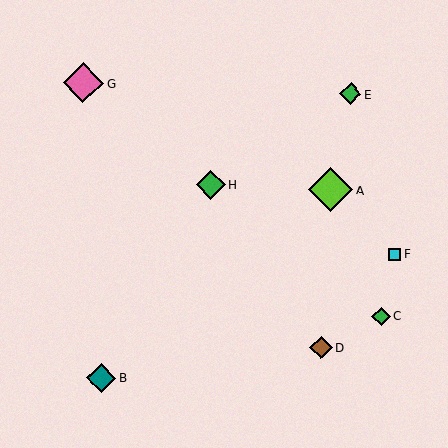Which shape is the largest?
The lime diamond (labeled A) is the largest.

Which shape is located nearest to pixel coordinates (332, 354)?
The brown diamond (labeled D) at (321, 348) is nearest to that location.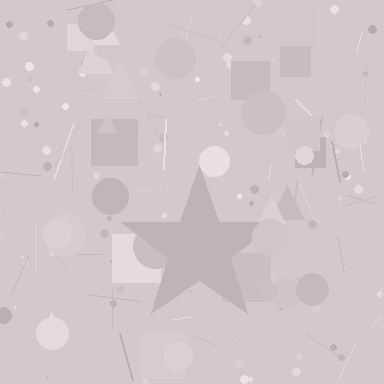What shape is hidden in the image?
A star is hidden in the image.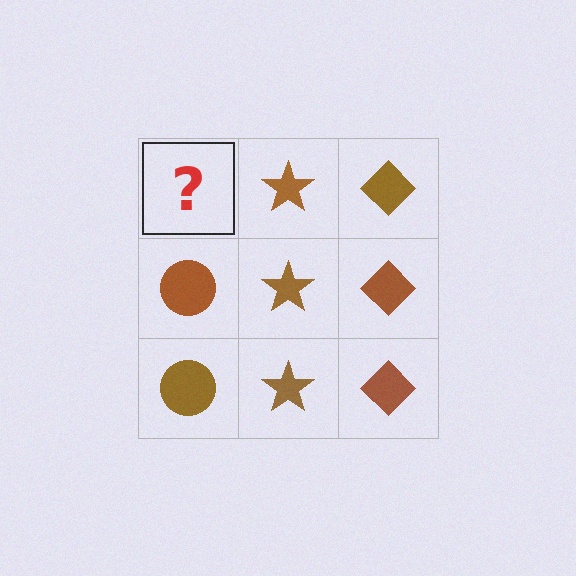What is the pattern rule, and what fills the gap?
The rule is that each column has a consistent shape. The gap should be filled with a brown circle.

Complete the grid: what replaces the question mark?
The question mark should be replaced with a brown circle.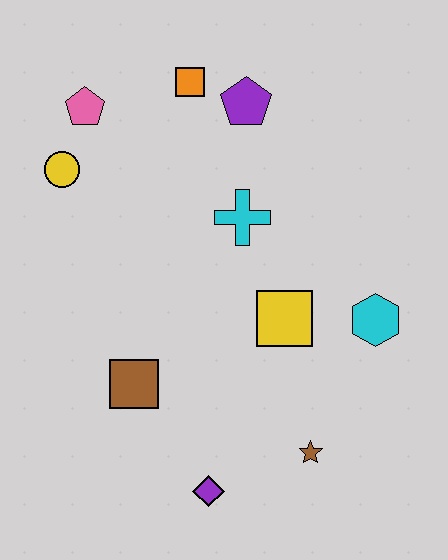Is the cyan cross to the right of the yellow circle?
Yes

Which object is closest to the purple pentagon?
The orange square is closest to the purple pentagon.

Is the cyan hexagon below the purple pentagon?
Yes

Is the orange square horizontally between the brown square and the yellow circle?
No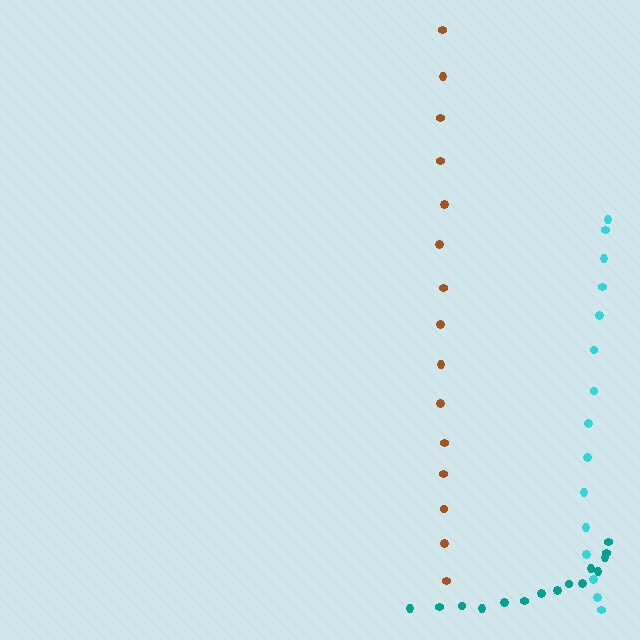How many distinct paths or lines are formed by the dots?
There are 3 distinct paths.